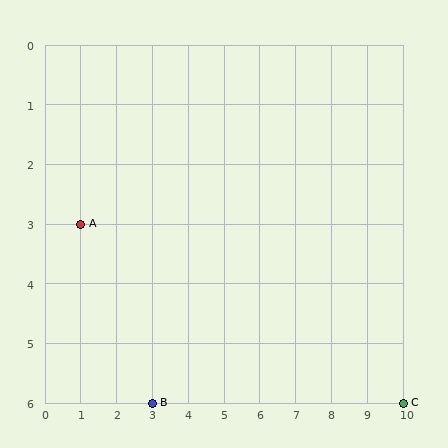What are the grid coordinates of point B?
Point B is at grid coordinates (3, 6).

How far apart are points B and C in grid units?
Points B and C are 7 columns apart.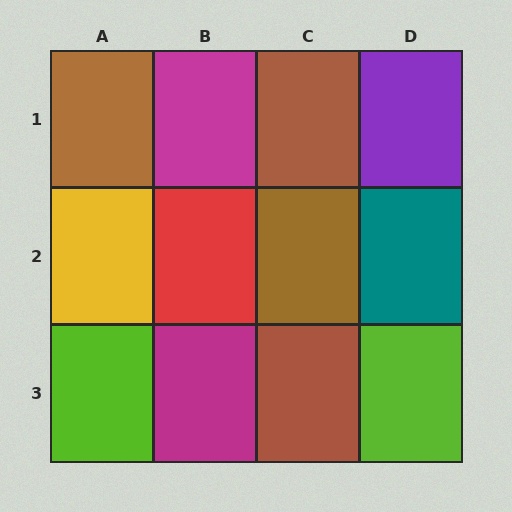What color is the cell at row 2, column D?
Teal.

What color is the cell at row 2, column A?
Yellow.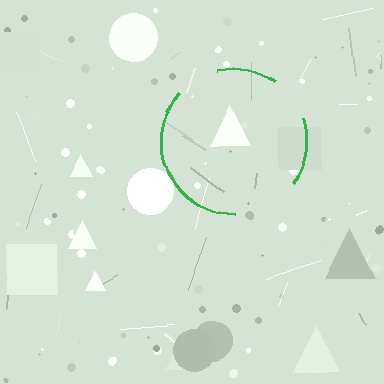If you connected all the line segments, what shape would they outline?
They would outline a circle.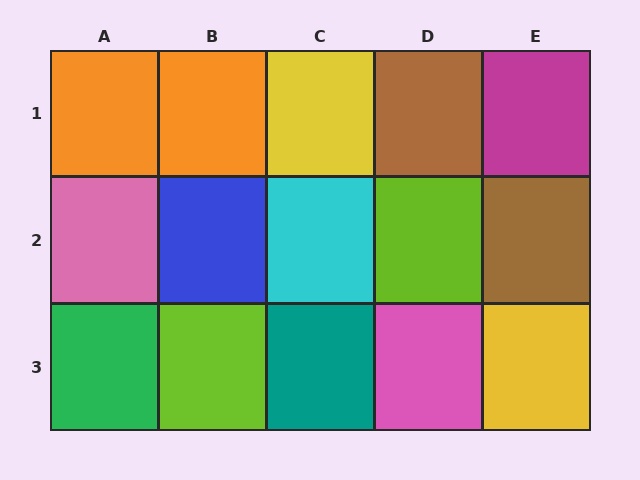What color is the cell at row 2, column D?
Lime.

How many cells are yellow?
2 cells are yellow.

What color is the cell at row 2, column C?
Cyan.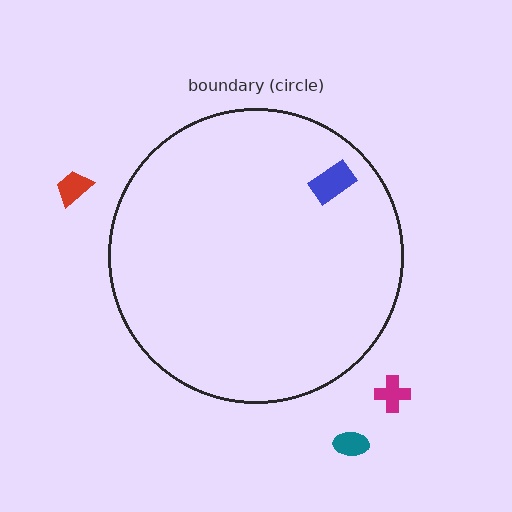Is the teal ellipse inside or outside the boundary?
Outside.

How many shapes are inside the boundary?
1 inside, 3 outside.